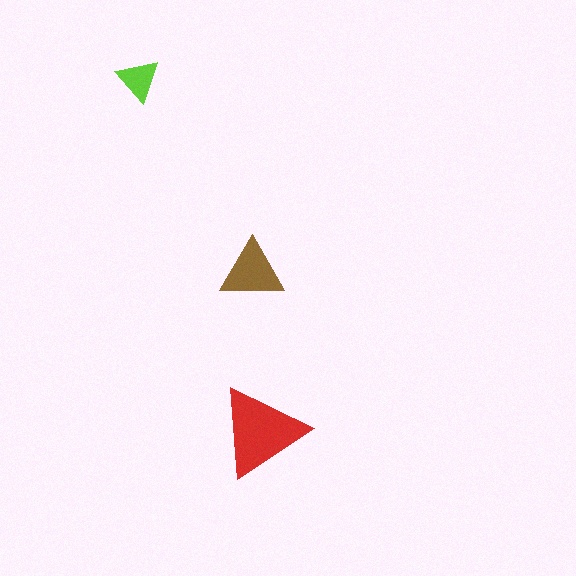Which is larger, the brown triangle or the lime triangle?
The brown one.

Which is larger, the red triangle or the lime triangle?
The red one.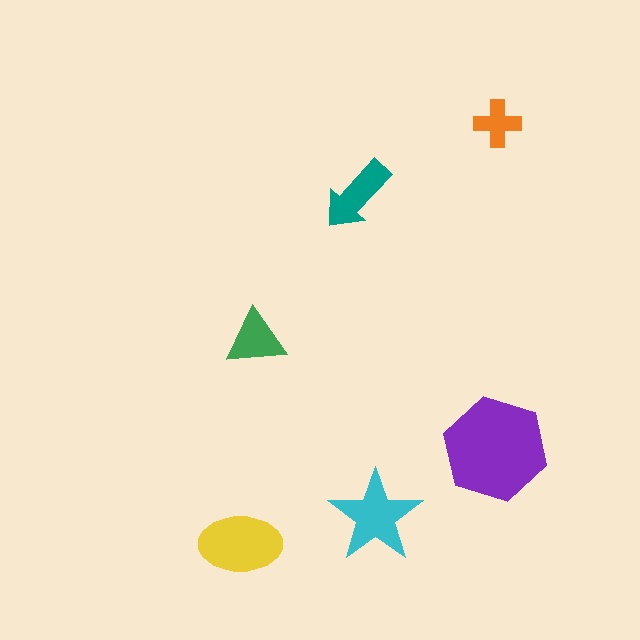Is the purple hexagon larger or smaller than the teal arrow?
Larger.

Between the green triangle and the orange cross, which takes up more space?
The green triangle.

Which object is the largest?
The purple hexagon.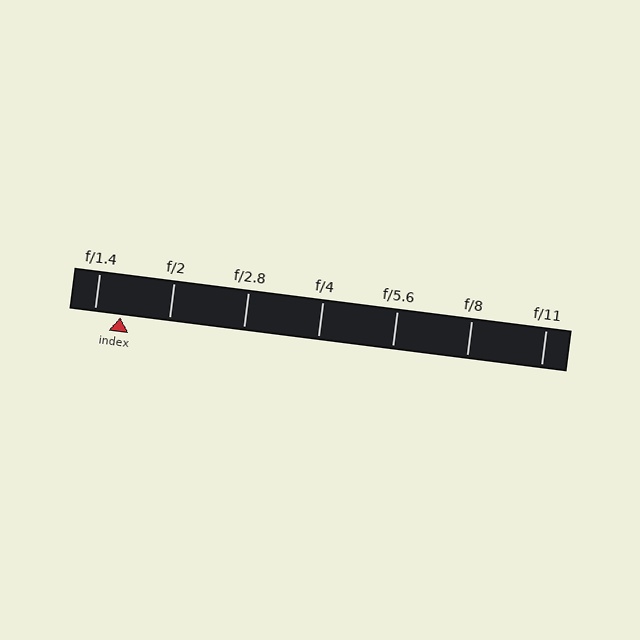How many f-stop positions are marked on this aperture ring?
There are 7 f-stop positions marked.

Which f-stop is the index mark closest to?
The index mark is closest to f/1.4.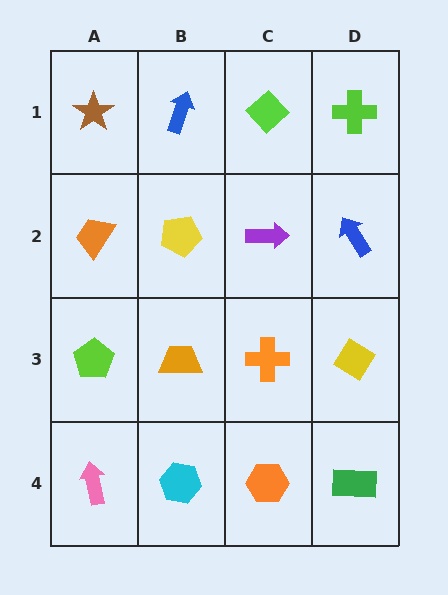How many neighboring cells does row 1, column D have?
2.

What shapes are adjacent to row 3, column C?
A purple arrow (row 2, column C), an orange hexagon (row 4, column C), an orange trapezoid (row 3, column B), a yellow diamond (row 3, column D).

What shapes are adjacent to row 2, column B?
A blue arrow (row 1, column B), an orange trapezoid (row 3, column B), an orange trapezoid (row 2, column A), a purple arrow (row 2, column C).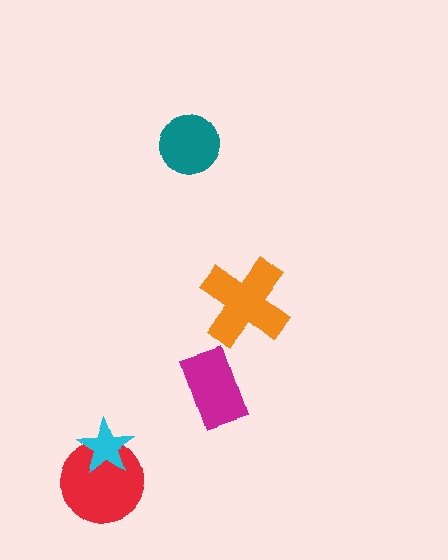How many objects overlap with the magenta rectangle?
0 objects overlap with the magenta rectangle.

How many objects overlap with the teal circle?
0 objects overlap with the teal circle.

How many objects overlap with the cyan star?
1 object overlaps with the cyan star.